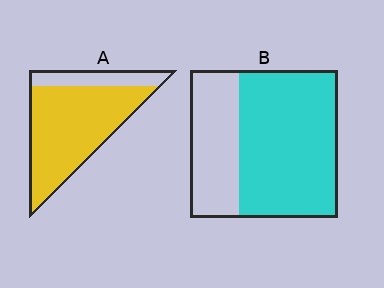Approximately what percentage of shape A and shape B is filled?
A is approximately 80% and B is approximately 65%.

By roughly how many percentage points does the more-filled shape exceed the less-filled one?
By roughly 15 percentage points (A over B).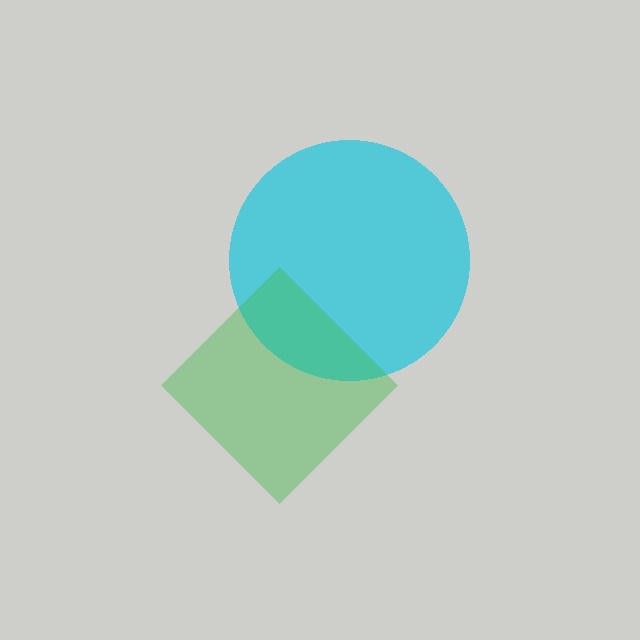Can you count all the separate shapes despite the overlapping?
Yes, there are 2 separate shapes.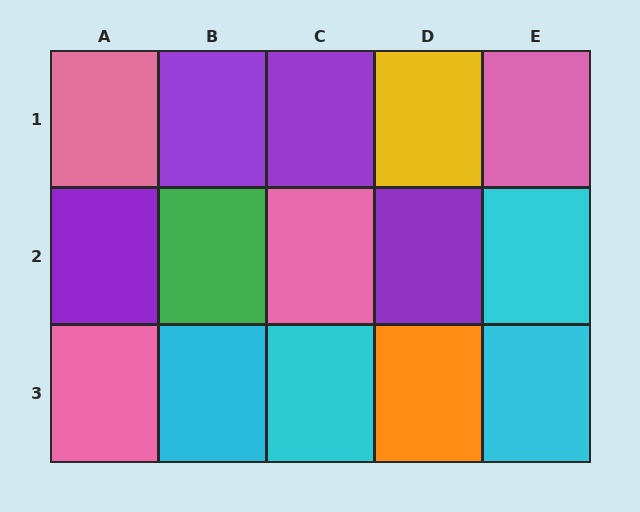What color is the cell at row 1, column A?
Pink.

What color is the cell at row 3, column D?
Orange.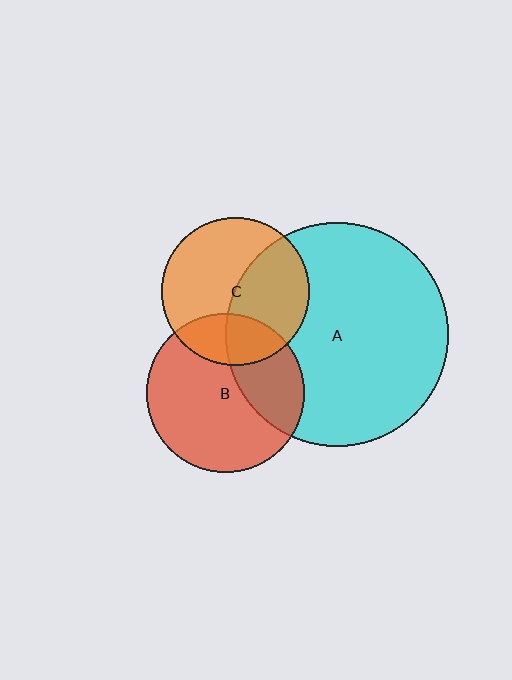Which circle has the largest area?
Circle A (cyan).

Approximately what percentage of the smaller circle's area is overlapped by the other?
Approximately 25%.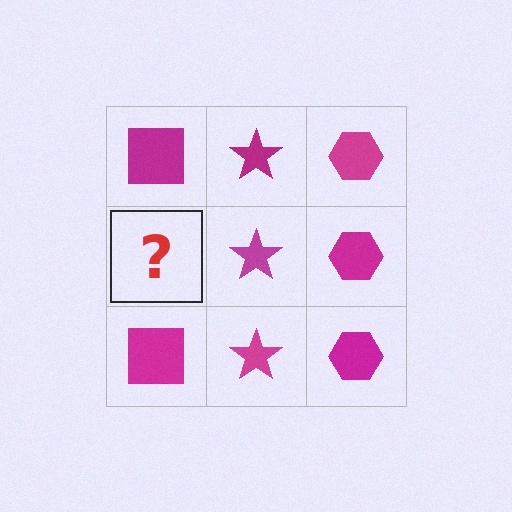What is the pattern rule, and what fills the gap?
The rule is that each column has a consistent shape. The gap should be filled with a magenta square.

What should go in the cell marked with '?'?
The missing cell should contain a magenta square.